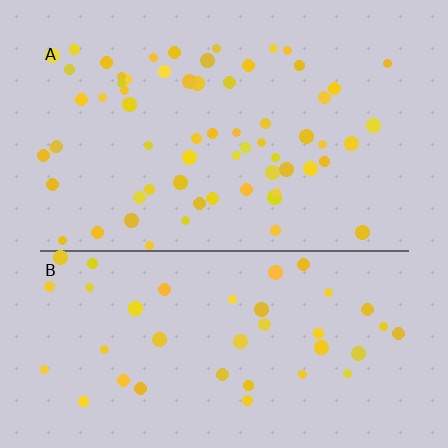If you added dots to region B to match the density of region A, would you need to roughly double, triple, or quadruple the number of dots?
Approximately double.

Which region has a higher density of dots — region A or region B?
A (the top).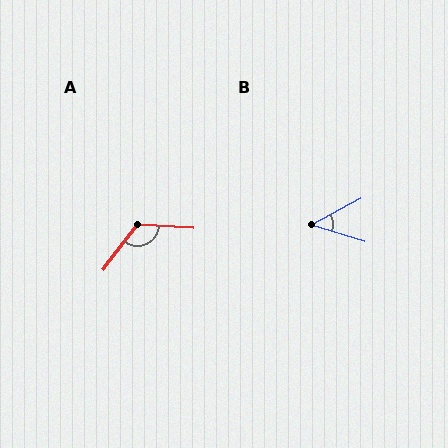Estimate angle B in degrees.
Approximately 45 degrees.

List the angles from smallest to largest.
B (45°), A (124°).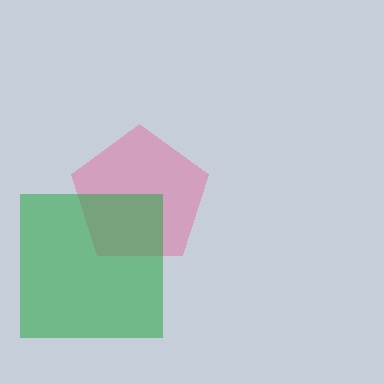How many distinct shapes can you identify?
There are 2 distinct shapes: a pink pentagon, a green square.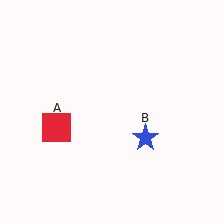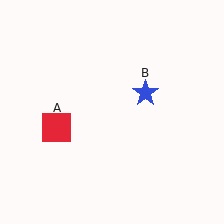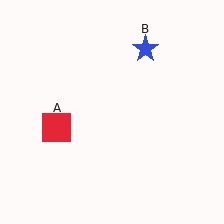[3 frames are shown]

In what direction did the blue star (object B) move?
The blue star (object B) moved up.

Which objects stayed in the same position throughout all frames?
Red square (object A) remained stationary.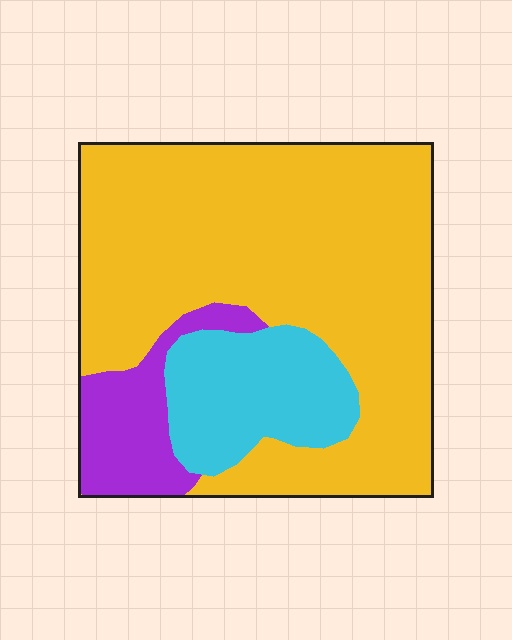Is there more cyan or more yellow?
Yellow.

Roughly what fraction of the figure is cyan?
Cyan takes up about one sixth (1/6) of the figure.